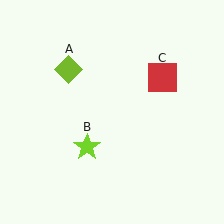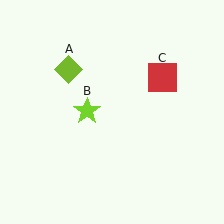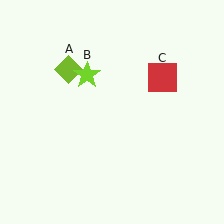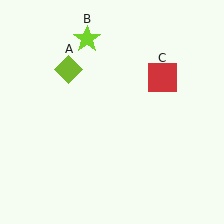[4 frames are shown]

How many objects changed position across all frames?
1 object changed position: lime star (object B).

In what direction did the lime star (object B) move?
The lime star (object B) moved up.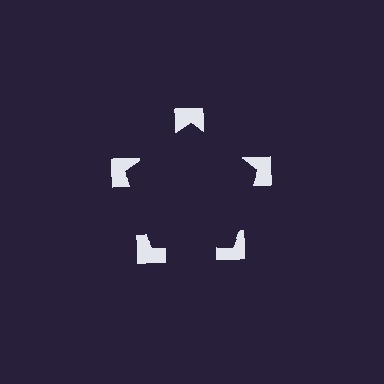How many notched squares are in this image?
There are 5 — one at each vertex of the illusory pentagon.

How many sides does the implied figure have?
5 sides.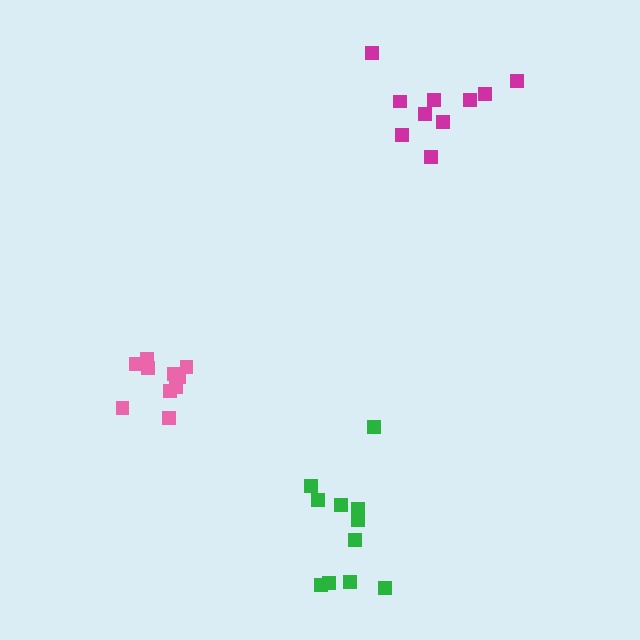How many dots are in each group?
Group 1: 11 dots, Group 2: 10 dots, Group 3: 11 dots (32 total).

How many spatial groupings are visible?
There are 3 spatial groupings.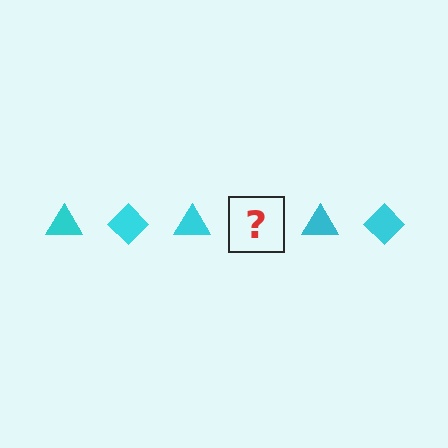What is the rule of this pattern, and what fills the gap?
The rule is that the pattern cycles through triangle, diamond shapes in cyan. The gap should be filled with a cyan diamond.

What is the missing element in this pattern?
The missing element is a cyan diamond.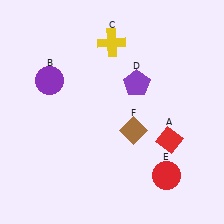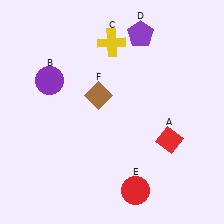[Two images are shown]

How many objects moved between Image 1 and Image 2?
3 objects moved between the two images.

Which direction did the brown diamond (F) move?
The brown diamond (F) moved up.